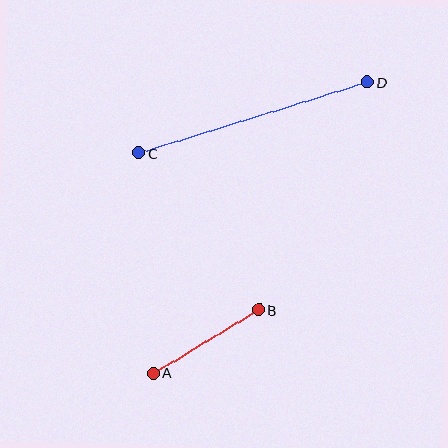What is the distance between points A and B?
The distance is approximately 123 pixels.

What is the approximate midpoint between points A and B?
The midpoint is at approximately (206, 341) pixels.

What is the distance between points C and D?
The distance is approximately 239 pixels.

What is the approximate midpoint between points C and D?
The midpoint is at approximately (253, 118) pixels.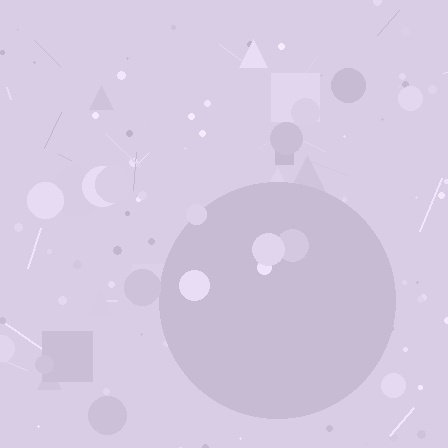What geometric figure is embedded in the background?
A circle is embedded in the background.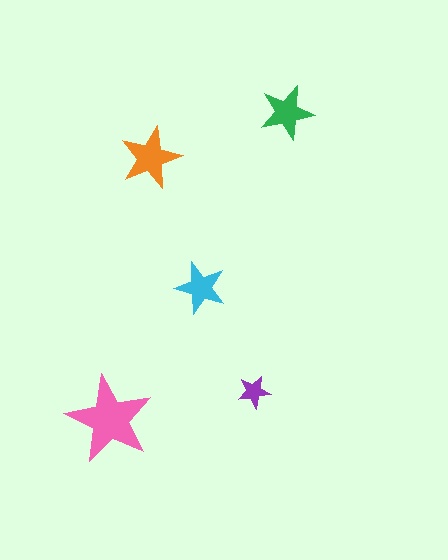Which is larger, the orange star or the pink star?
The pink one.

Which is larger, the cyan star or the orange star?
The orange one.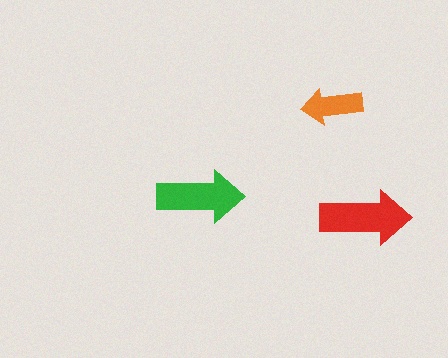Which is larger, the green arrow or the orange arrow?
The green one.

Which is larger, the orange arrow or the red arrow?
The red one.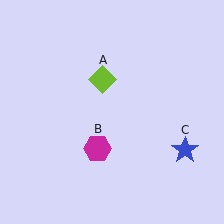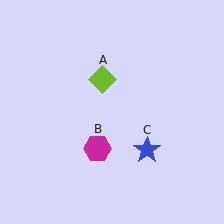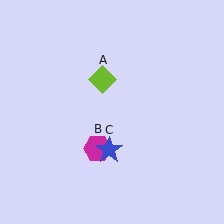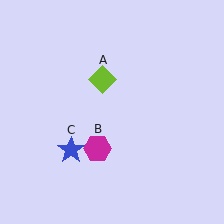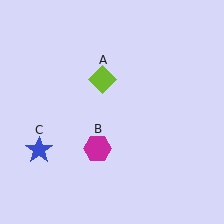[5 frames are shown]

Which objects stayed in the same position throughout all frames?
Lime diamond (object A) and magenta hexagon (object B) remained stationary.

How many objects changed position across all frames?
1 object changed position: blue star (object C).